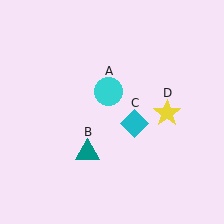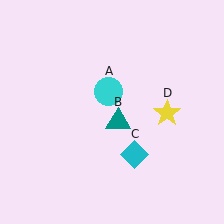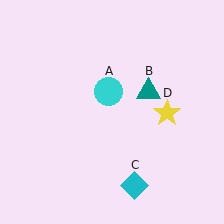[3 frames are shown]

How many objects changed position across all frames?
2 objects changed position: teal triangle (object B), cyan diamond (object C).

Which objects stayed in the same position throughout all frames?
Cyan circle (object A) and yellow star (object D) remained stationary.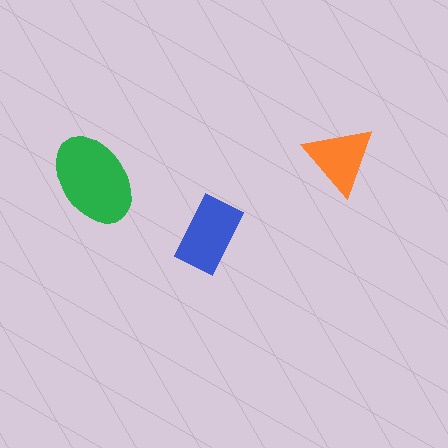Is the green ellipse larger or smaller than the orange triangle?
Larger.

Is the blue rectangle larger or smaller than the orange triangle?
Larger.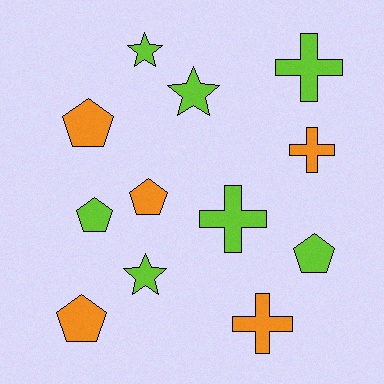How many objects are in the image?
There are 12 objects.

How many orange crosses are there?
There are 2 orange crosses.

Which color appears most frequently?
Lime, with 7 objects.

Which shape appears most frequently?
Pentagon, with 5 objects.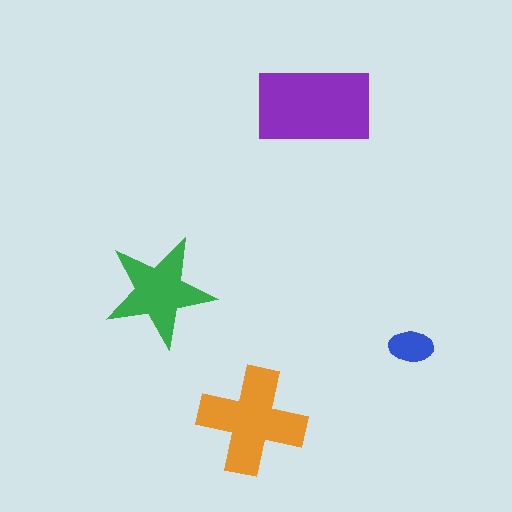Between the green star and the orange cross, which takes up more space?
The orange cross.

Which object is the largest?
The purple rectangle.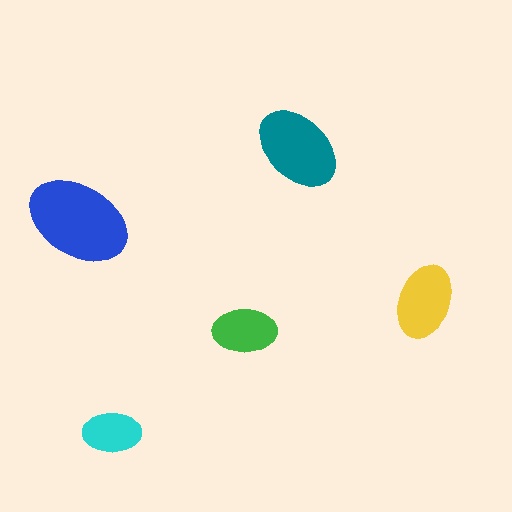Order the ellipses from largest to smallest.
the blue one, the teal one, the yellow one, the green one, the cyan one.